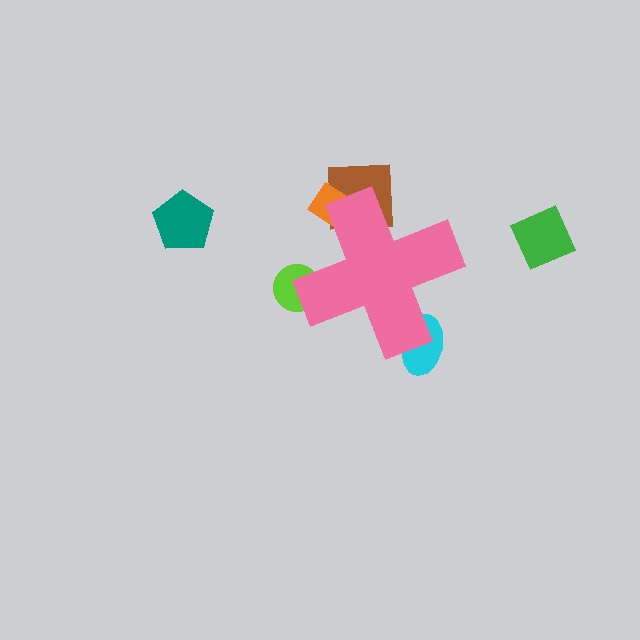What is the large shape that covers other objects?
A pink cross.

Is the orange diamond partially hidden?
Yes, the orange diamond is partially hidden behind the pink cross.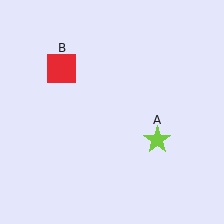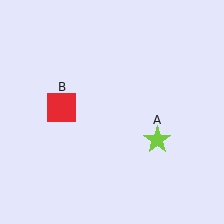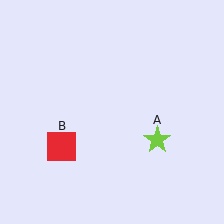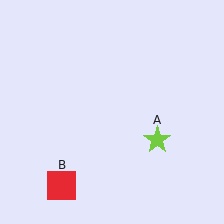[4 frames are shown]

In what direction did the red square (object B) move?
The red square (object B) moved down.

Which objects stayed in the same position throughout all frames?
Lime star (object A) remained stationary.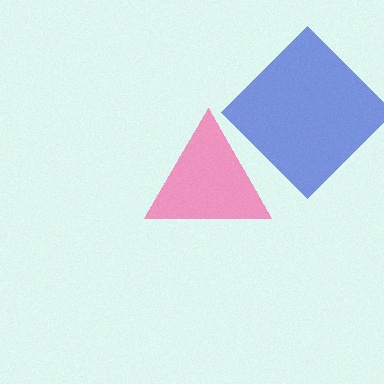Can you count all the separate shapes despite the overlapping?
Yes, there are 2 separate shapes.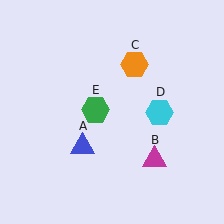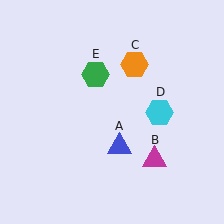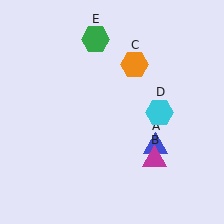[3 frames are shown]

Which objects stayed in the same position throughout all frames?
Magenta triangle (object B) and orange hexagon (object C) and cyan hexagon (object D) remained stationary.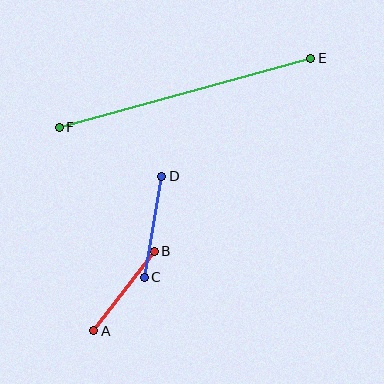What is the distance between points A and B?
The distance is approximately 100 pixels.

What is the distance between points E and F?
The distance is approximately 261 pixels.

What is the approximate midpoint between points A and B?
The midpoint is at approximately (124, 291) pixels.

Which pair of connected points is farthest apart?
Points E and F are farthest apart.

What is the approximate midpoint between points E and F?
The midpoint is at approximately (185, 93) pixels.